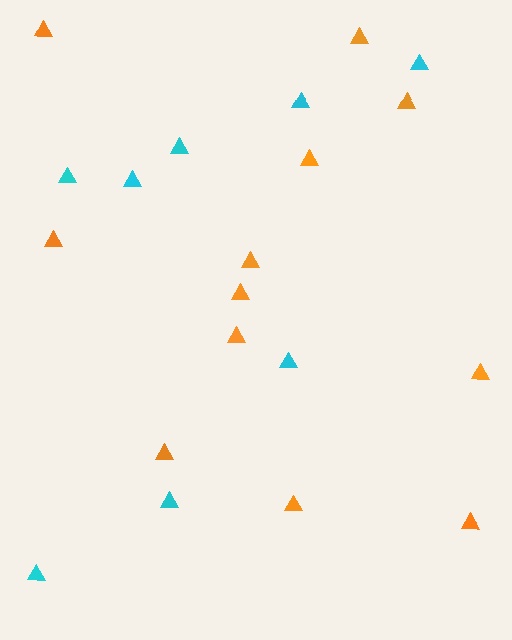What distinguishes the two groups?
There are 2 groups: one group of cyan triangles (8) and one group of orange triangles (12).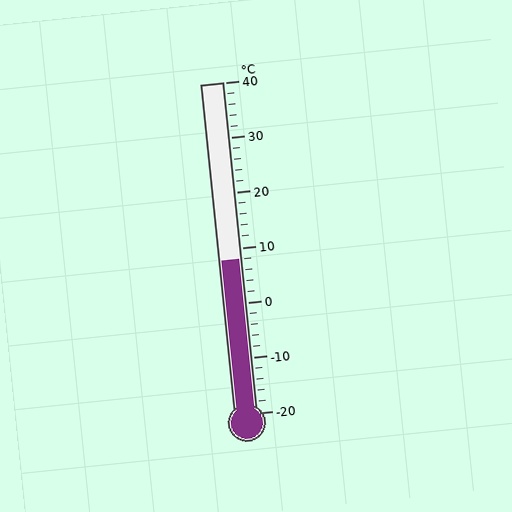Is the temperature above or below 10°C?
The temperature is below 10°C.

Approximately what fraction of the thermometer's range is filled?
The thermometer is filled to approximately 45% of its range.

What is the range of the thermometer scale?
The thermometer scale ranges from -20°C to 40°C.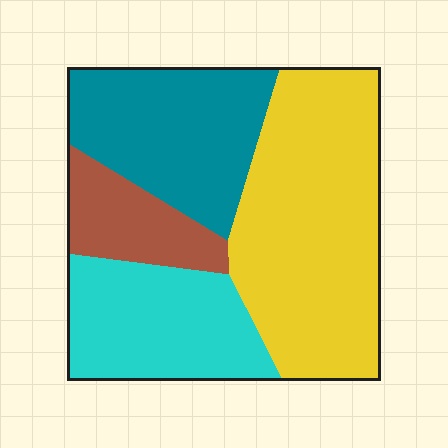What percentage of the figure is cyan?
Cyan covers around 20% of the figure.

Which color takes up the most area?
Yellow, at roughly 40%.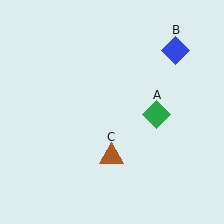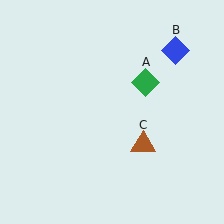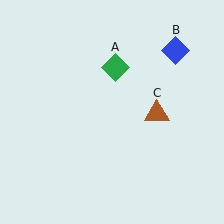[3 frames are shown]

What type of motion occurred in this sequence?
The green diamond (object A), brown triangle (object C) rotated counterclockwise around the center of the scene.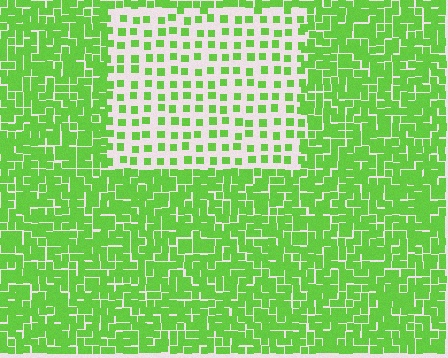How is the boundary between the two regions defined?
The boundary is defined by a change in element density (approximately 2.8x ratio). All elements are the same color, size, and shape.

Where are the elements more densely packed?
The elements are more densely packed outside the rectangle boundary.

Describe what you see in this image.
The image contains small lime elements arranged at two different densities. A rectangle-shaped region is visible where the elements are less densely packed than the surrounding area.